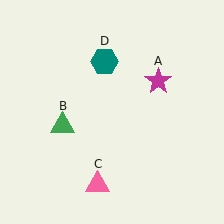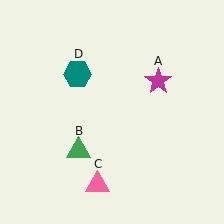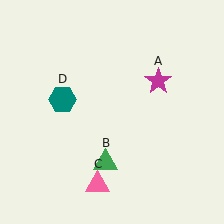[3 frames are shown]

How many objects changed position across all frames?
2 objects changed position: green triangle (object B), teal hexagon (object D).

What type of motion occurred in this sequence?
The green triangle (object B), teal hexagon (object D) rotated counterclockwise around the center of the scene.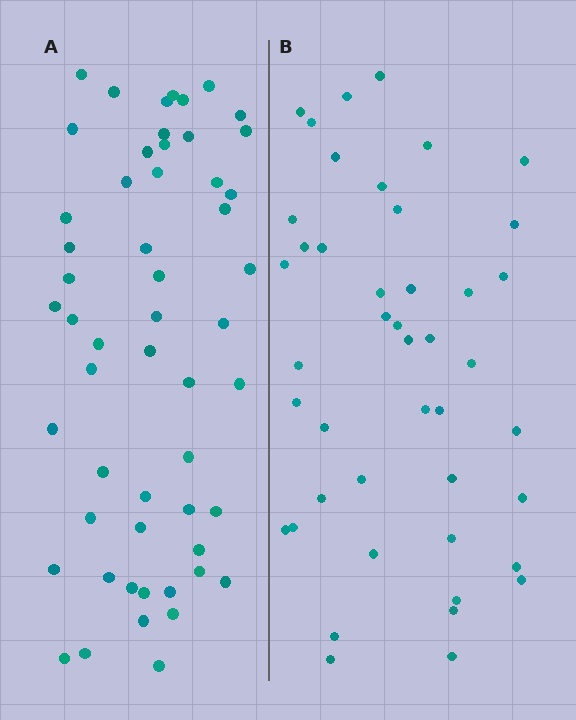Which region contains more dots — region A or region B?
Region A (the left region) has more dots.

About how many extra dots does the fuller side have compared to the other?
Region A has roughly 10 or so more dots than region B.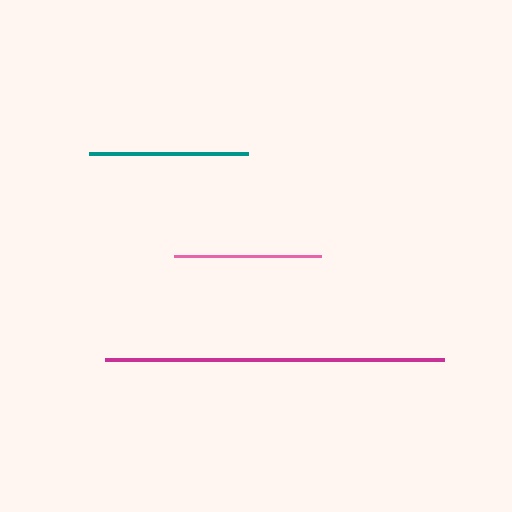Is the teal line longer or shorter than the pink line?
The teal line is longer than the pink line.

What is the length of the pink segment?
The pink segment is approximately 147 pixels long.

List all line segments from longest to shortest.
From longest to shortest: magenta, teal, pink.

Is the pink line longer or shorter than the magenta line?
The magenta line is longer than the pink line.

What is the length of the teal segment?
The teal segment is approximately 159 pixels long.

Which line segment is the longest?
The magenta line is the longest at approximately 339 pixels.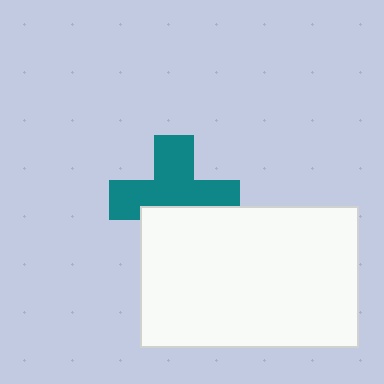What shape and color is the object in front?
The object in front is a white rectangle.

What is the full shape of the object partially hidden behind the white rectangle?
The partially hidden object is a teal cross.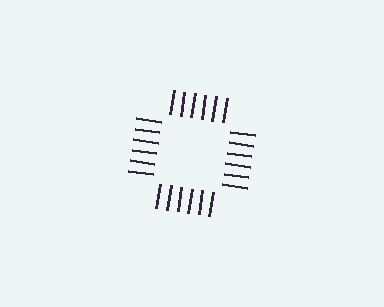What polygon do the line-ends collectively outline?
An illusory square — the line segments terminate on its edges but no continuous stroke is drawn.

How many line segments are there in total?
24 — 6 along each of the 4 edges.